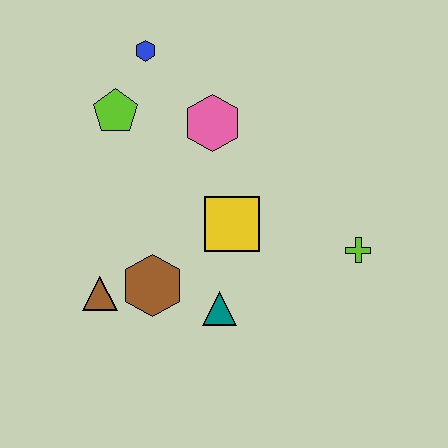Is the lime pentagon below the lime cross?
No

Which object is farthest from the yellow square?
The blue hexagon is farthest from the yellow square.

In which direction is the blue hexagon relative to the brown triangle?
The blue hexagon is above the brown triangle.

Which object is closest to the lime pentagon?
The blue hexagon is closest to the lime pentagon.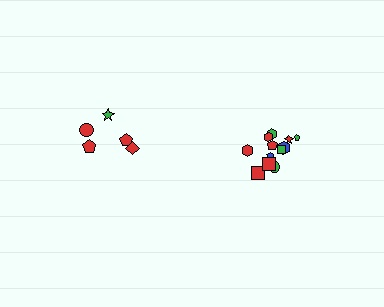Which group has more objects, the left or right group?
The right group.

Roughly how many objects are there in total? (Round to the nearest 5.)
Roughly 15 objects in total.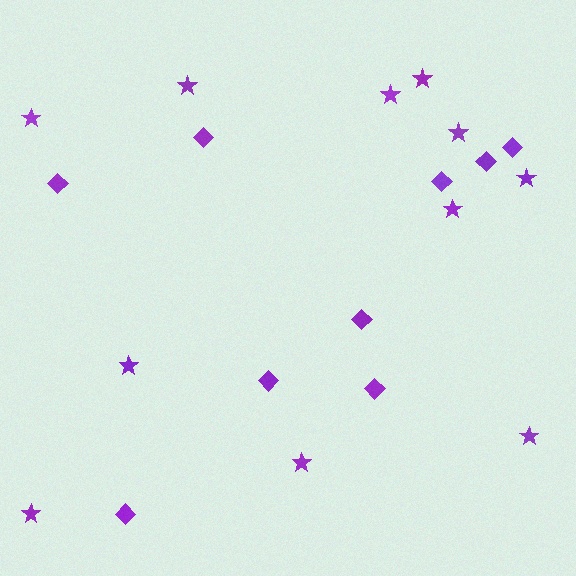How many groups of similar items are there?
There are 2 groups: one group of stars (11) and one group of diamonds (9).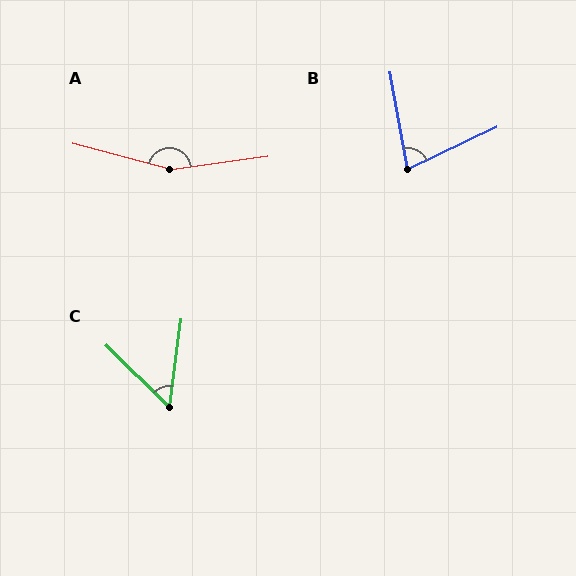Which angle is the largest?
A, at approximately 157 degrees.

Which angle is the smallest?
C, at approximately 53 degrees.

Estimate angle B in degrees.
Approximately 75 degrees.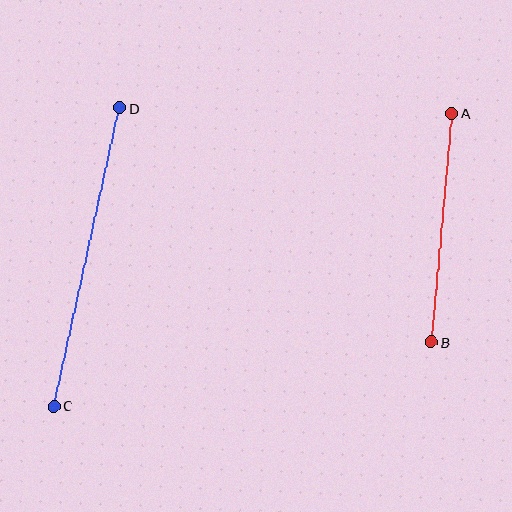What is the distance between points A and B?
The distance is approximately 230 pixels.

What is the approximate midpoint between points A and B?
The midpoint is at approximately (441, 228) pixels.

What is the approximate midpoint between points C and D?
The midpoint is at approximately (87, 257) pixels.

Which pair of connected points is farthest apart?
Points C and D are farthest apart.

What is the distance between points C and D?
The distance is approximately 305 pixels.